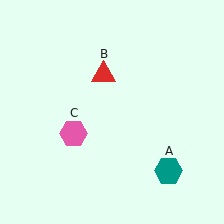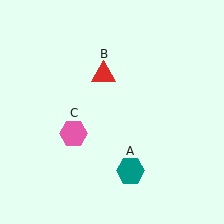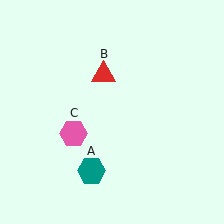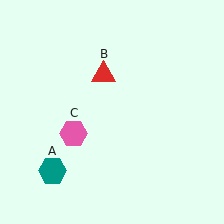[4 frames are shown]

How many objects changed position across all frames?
1 object changed position: teal hexagon (object A).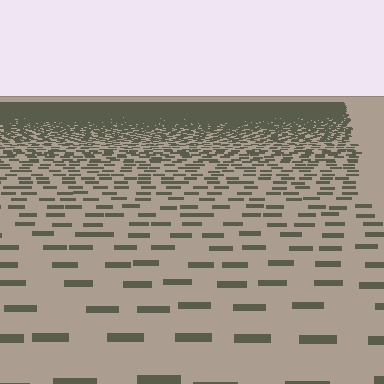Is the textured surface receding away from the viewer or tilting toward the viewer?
The surface is receding away from the viewer. Texture elements get smaller and denser toward the top.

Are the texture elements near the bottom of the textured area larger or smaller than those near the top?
Larger. Near the bottom, elements are closer to the viewer and appear at a bigger on-screen size.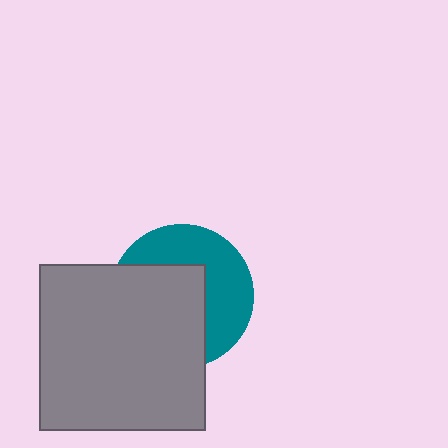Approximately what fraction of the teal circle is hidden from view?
Roughly 54% of the teal circle is hidden behind the gray square.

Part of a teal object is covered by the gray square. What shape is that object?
It is a circle.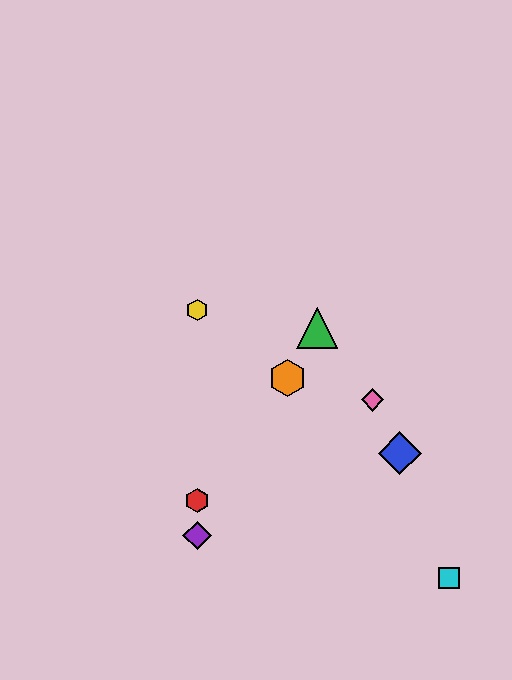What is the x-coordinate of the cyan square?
The cyan square is at x≈449.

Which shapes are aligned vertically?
The red hexagon, the yellow hexagon, the purple diamond are aligned vertically.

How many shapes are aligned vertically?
3 shapes (the red hexagon, the yellow hexagon, the purple diamond) are aligned vertically.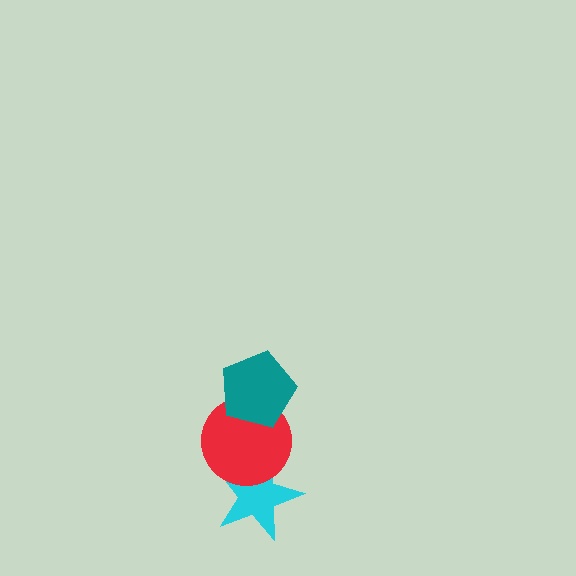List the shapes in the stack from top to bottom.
From top to bottom: the teal pentagon, the red circle, the cyan star.